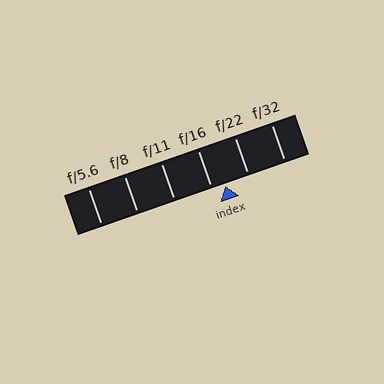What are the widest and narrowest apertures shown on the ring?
The widest aperture shown is f/5.6 and the narrowest is f/32.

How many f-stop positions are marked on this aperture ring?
There are 6 f-stop positions marked.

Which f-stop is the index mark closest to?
The index mark is closest to f/16.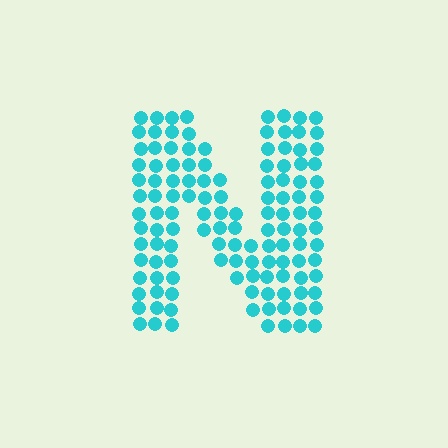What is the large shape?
The large shape is the letter N.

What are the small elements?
The small elements are circles.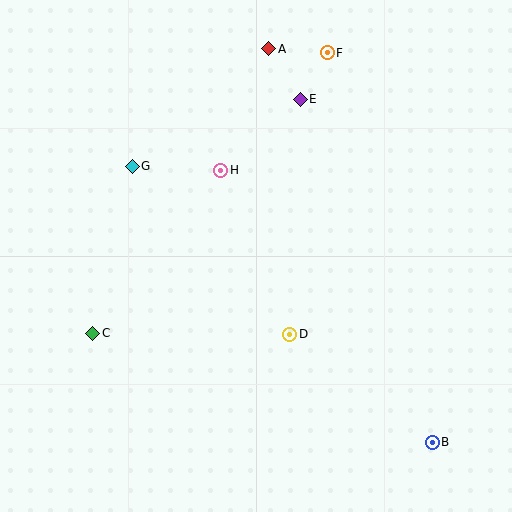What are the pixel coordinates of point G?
Point G is at (132, 166).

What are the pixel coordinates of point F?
Point F is at (327, 53).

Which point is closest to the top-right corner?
Point F is closest to the top-right corner.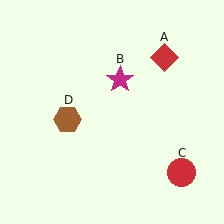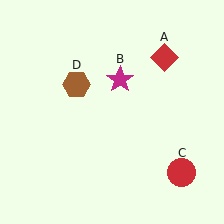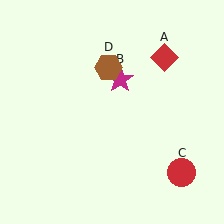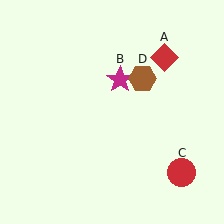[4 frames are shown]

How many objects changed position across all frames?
1 object changed position: brown hexagon (object D).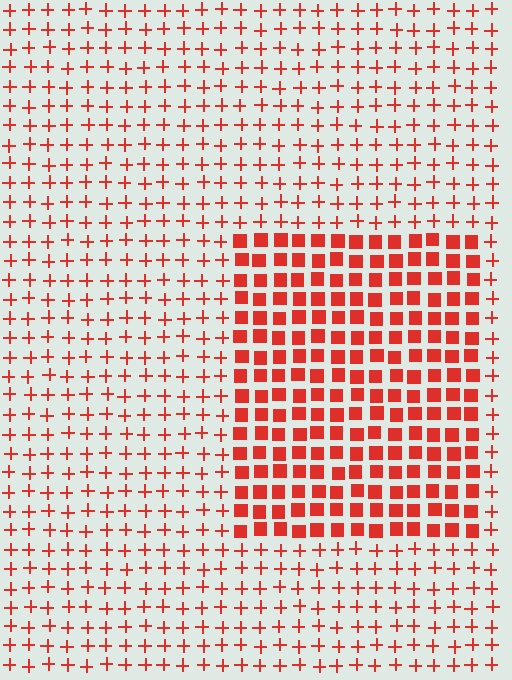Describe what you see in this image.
The image is filled with small red elements arranged in a uniform grid. A rectangle-shaped region contains squares, while the surrounding area contains plus signs. The boundary is defined purely by the change in element shape.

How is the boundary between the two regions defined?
The boundary is defined by a change in element shape: squares inside vs. plus signs outside. All elements share the same color and spacing.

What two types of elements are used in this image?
The image uses squares inside the rectangle region and plus signs outside it.